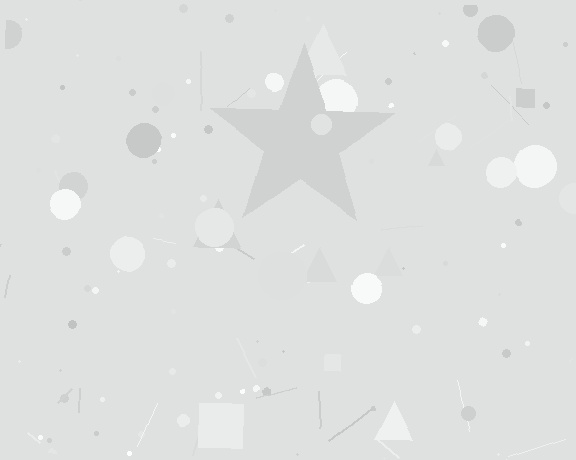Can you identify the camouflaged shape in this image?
The camouflaged shape is a star.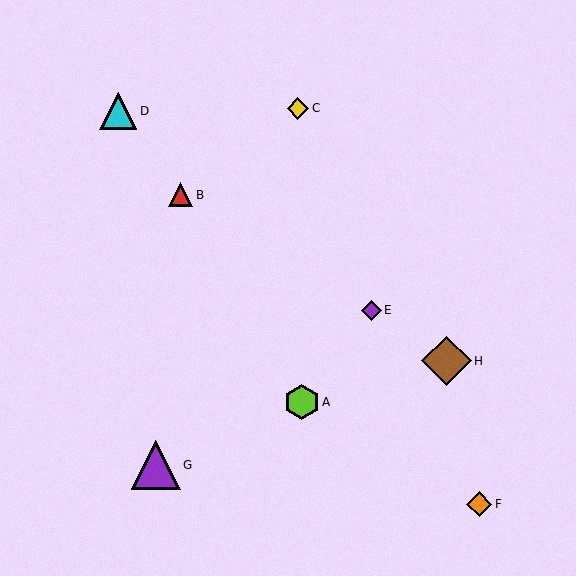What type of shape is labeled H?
Shape H is a brown diamond.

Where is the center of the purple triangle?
The center of the purple triangle is at (156, 465).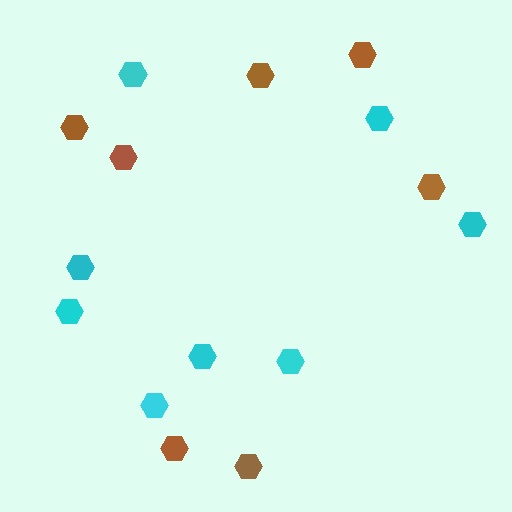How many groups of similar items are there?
There are 2 groups: one group of brown hexagons (7) and one group of cyan hexagons (8).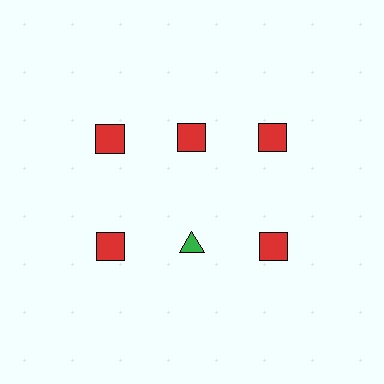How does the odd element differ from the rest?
It differs in both color (green instead of red) and shape (triangle instead of square).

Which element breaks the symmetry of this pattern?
The green triangle in the second row, second from left column breaks the symmetry. All other shapes are red squares.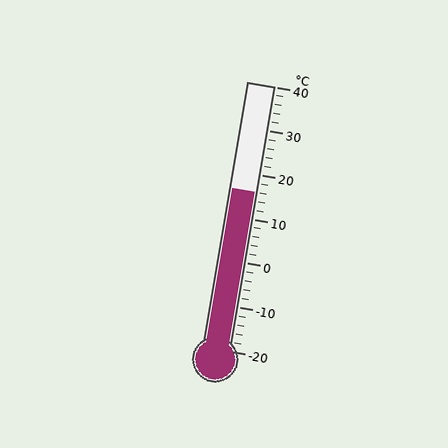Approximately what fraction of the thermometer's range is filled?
The thermometer is filled to approximately 60% of its range.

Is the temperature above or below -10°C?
The temperature is above -10°C.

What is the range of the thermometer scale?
The thermometer scale ranges from -20°C to 40°C.